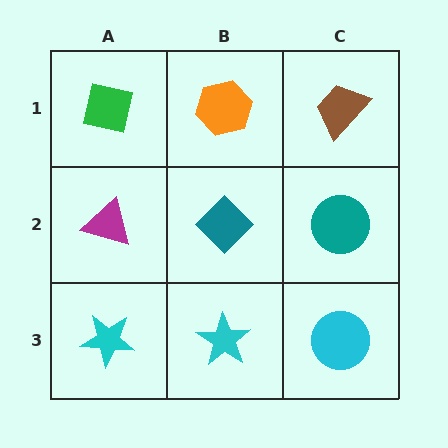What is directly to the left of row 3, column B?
A cyan star.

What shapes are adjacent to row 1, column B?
A teal diamond (row 2, column B), a green square (row 1, column A), a brown trapezoid (row 1, column C).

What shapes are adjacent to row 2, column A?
A green square (row 1, column A), a cyan star (row 3, column A), a teal diamond (row 2, column B).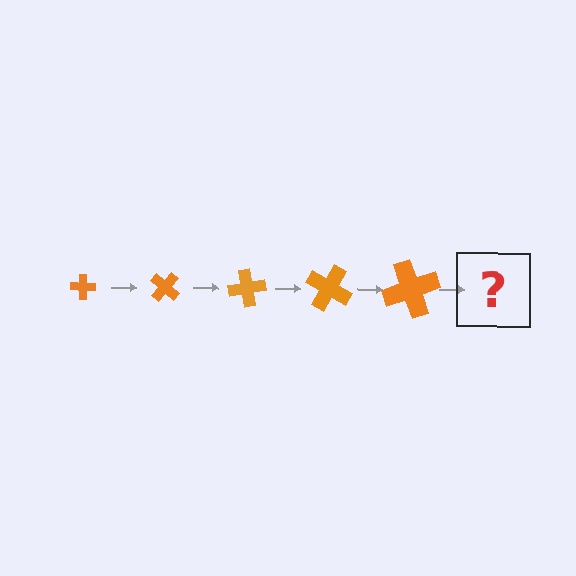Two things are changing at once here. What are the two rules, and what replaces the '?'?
The two rules are that the cross grows larger each step and it rotates 40 degrees each step. The '?' should be a cross, larger than the previous one and rotated 200 degrees from the start.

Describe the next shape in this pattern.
It should be a cross, larger than the previous one and rotated 200 degrees from the start.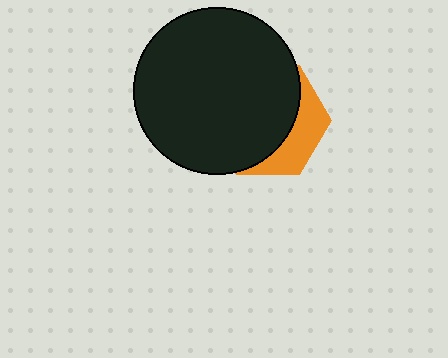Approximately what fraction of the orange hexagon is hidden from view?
Roughly 69% of the orange hexagon is hidden behind the black circle.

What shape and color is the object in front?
The object in front is a black circle.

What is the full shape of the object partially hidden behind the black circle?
The partially hidden object is an orange hexagon.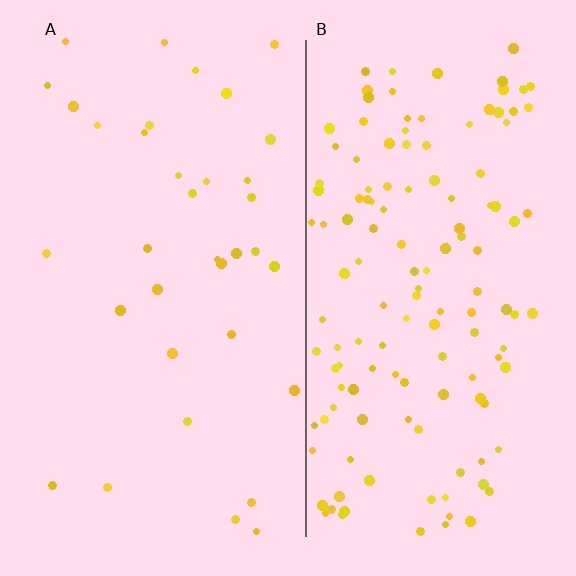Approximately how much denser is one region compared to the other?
Approximately 3.9× — region B over region A.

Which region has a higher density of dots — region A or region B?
B (the right).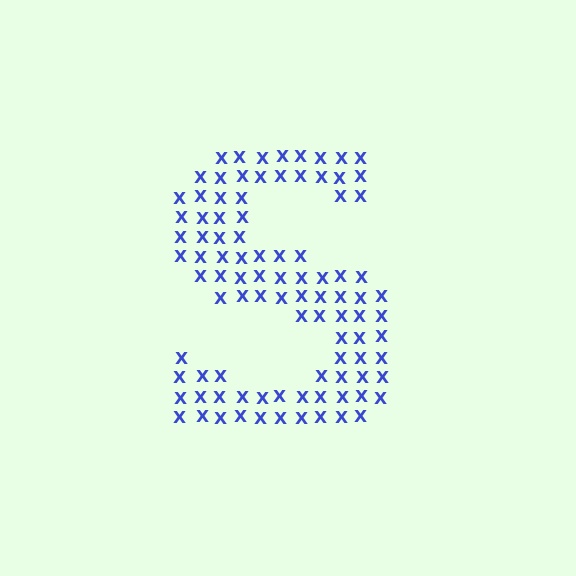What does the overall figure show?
The overall figure shows the letter S.